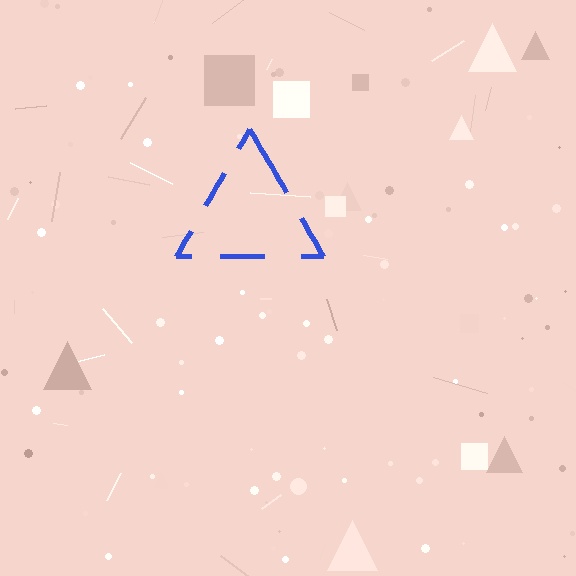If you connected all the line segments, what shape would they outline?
They would outline a triangle.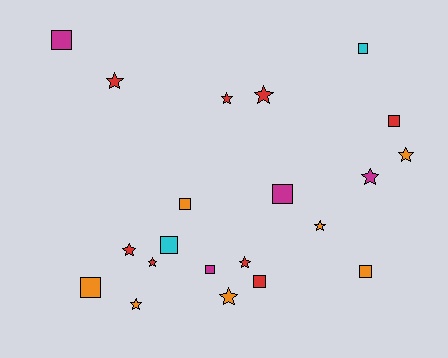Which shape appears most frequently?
Star, with 11 objects.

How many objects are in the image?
There are 21 objects.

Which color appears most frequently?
Red, with 8 objects.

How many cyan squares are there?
There are 2 cyan squares.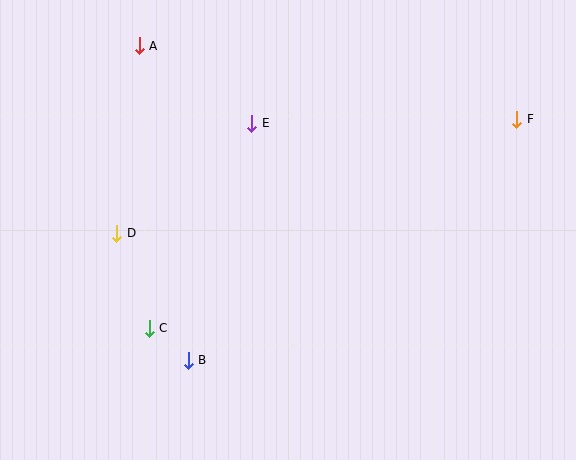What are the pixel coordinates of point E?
Point E is at (252, 123).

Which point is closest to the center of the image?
Point E at (252, 123) is closest to the center.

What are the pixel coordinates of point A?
Point A is at (139, 46).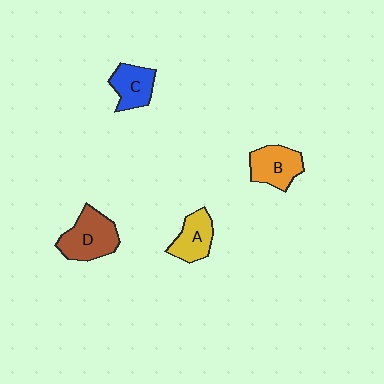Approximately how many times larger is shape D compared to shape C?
Approximately 1.5 times.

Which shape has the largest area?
Shape D (brown).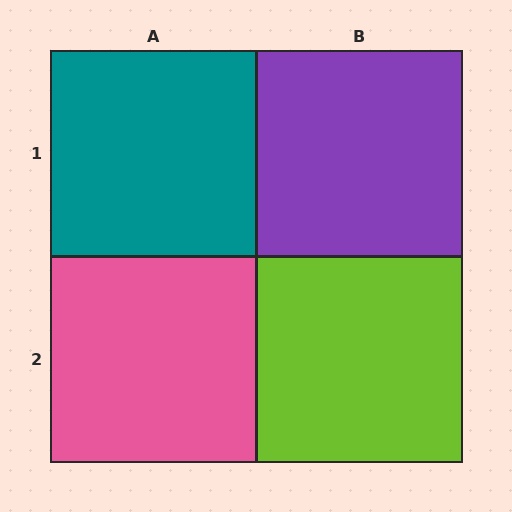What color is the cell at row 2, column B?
Lime.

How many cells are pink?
1 cell is pink.